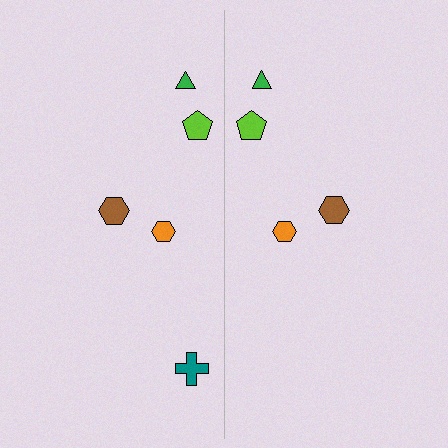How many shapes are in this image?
There are 9 shapes in this image.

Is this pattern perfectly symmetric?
No, the pattern is not perfectly symmetric. A teal cross is missing from the right side.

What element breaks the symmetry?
A teal cross is missing from the right side.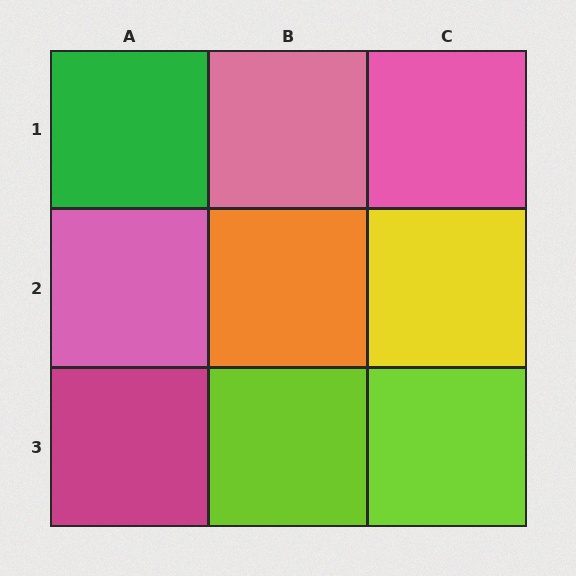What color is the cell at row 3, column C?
Lime.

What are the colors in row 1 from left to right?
Green, pink, pink.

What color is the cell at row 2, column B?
Orange.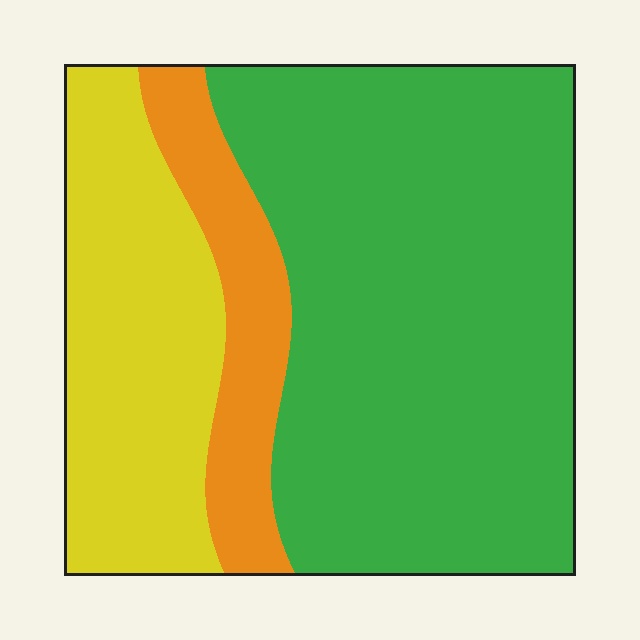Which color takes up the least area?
Orange, at roughly 15%.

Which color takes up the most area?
Green, at roughly 60%.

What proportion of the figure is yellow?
Yellow takes up about one quarter (1/4) of the figure.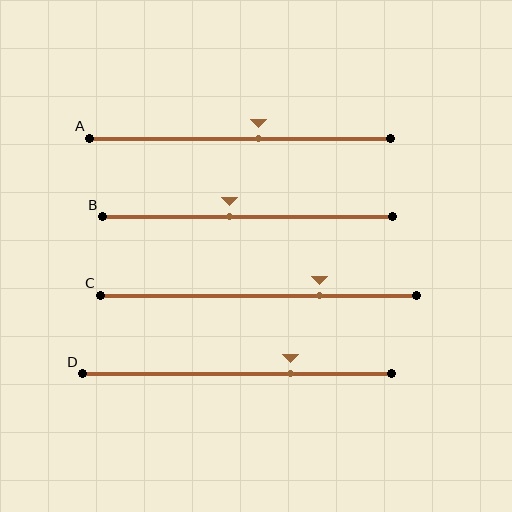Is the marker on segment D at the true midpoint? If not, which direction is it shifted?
No, the marker on segment D is shifted to the right by about 17% of the segment length.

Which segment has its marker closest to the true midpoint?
Segment A has its marker closest to the true midpoint.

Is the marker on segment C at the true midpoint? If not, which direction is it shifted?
No, the marker on segment C is shifted to the right by about 19% of the segment length.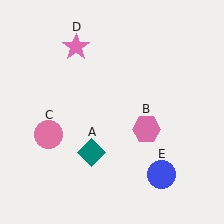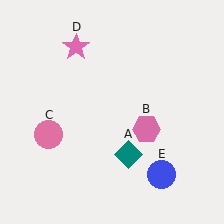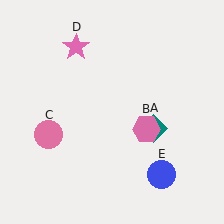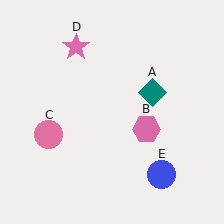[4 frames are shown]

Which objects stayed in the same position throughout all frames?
Pink hexagon (object B) and pink circle (object C) and pink star (object D) and blue circle (object E) remained stationary.